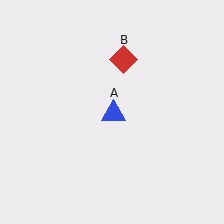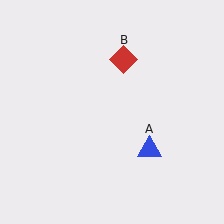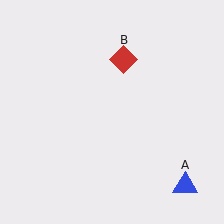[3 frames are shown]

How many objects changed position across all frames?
1 object changed position: blue triangle (object A).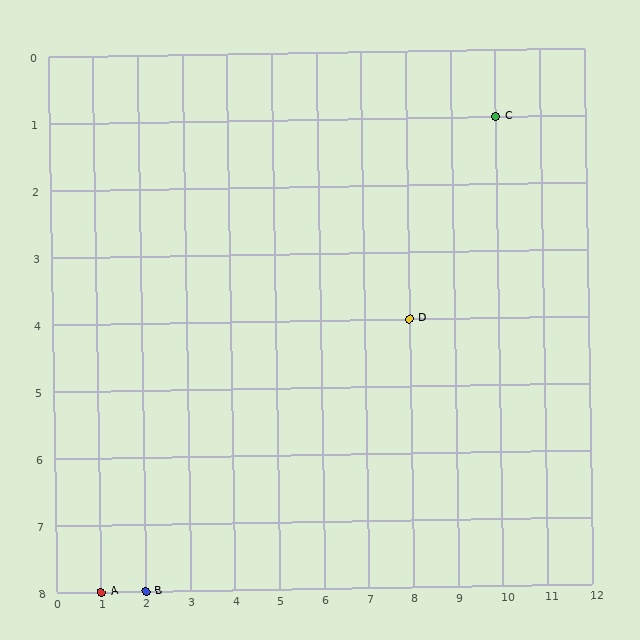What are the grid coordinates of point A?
Point A is at grid coordinates (1, 8).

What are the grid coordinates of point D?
Point D is at grid coordinates (8, 4).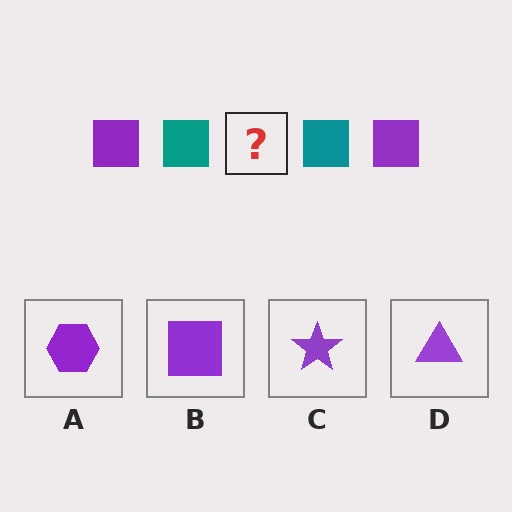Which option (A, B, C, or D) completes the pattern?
B.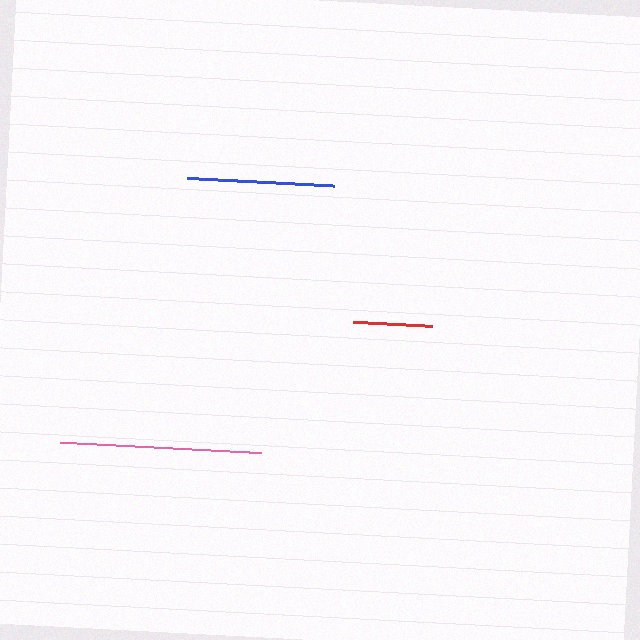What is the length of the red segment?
The red segment is approximately 80 pixels long.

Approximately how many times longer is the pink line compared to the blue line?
The pink line is approximately 1.4 times the length of the blue line.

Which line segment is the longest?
The pink line is the longest at approximately 202 pixels.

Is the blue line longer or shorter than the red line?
The blue line is longer than the red line.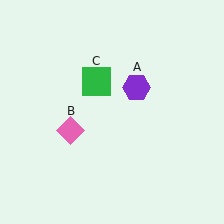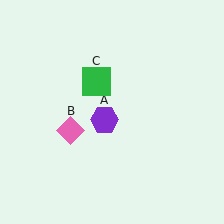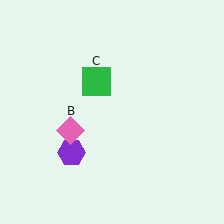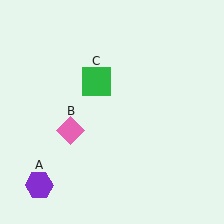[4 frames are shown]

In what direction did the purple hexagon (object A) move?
The purple hexagon (object A) moved down and to the left.